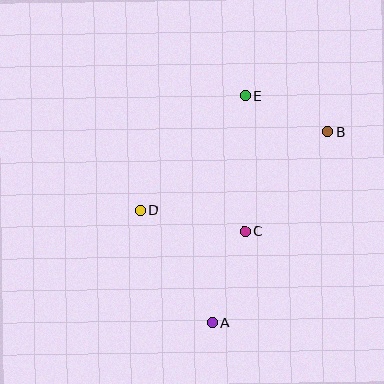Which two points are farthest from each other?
Points A and E are farthest from each other.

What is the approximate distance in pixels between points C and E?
The distance between C and E is approximately 135 pixels.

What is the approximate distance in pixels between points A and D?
The distance between A and D is approximately 134 pixels.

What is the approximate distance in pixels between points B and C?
The distance between B and C is approximately 130 pixels.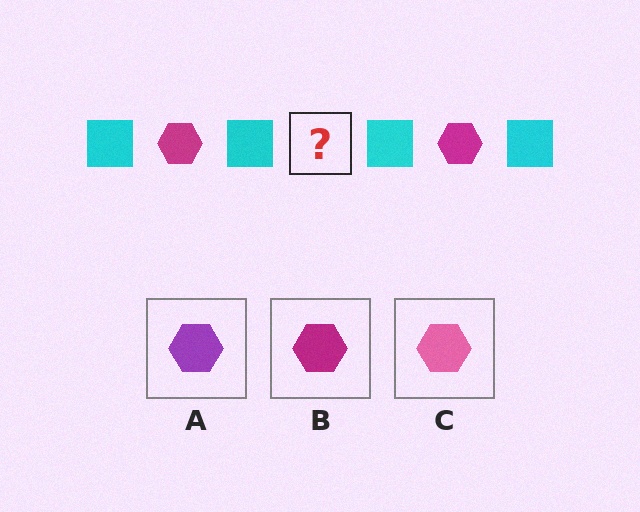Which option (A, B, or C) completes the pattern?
B.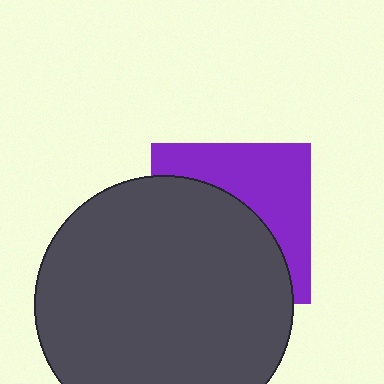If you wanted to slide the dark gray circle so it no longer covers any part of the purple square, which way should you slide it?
Slide it toward the lower-left — that is the most direct way to separate the two shapes.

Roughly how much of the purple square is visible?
A small part of it is visible (roughly 43%).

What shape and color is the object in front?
The object in front is a dark gray circle.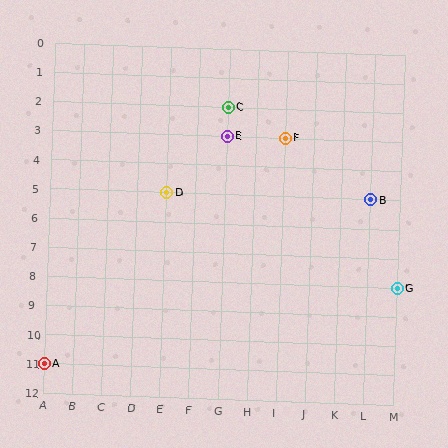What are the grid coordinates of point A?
Point A is at grid coordinates (A, 11).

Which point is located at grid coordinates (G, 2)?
Point C is at (G, 2).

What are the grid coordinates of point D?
Point D is at grid coordinates (E, 5).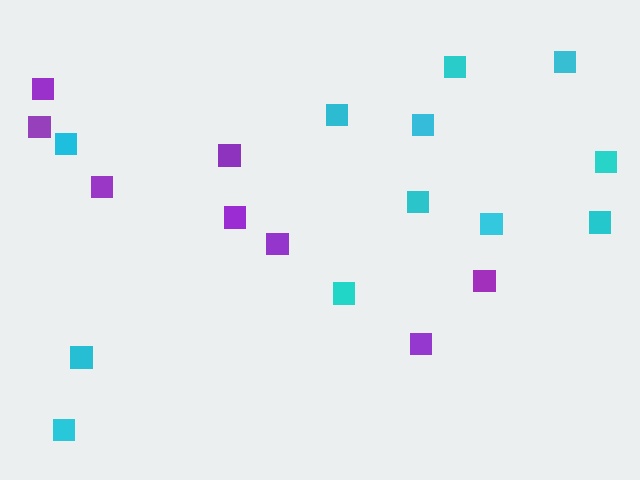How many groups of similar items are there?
There are 2 groups: one group of cyan squares (12) and one group of purple squares (8).